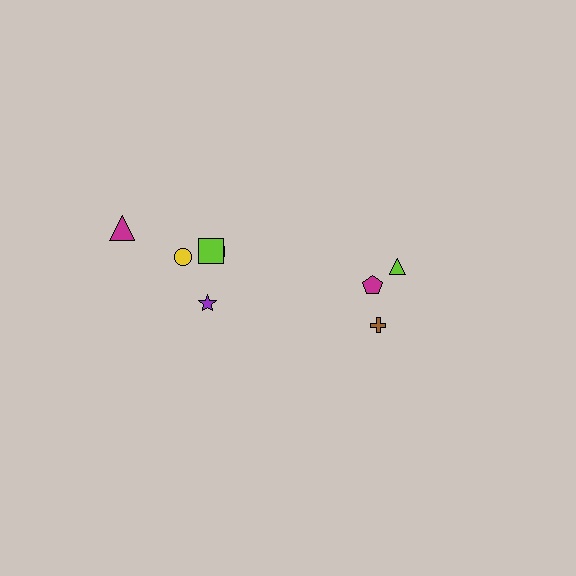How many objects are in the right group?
There are 3 objects.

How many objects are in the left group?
There are 5 objects.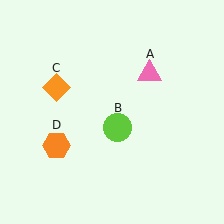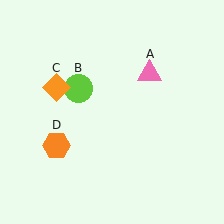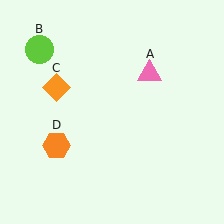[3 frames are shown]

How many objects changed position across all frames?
1 object changed position: lime circle (object B).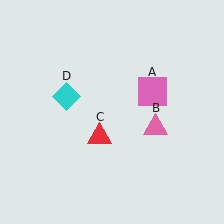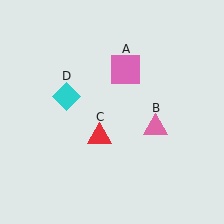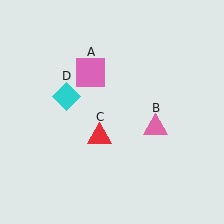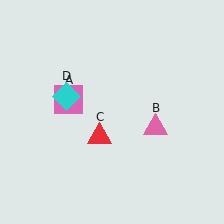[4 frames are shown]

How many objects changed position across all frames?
1 object changed position: pink square (object A).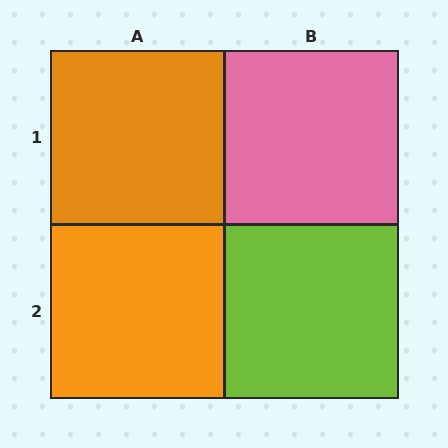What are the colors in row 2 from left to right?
Orange, lime.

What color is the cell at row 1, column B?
Pink.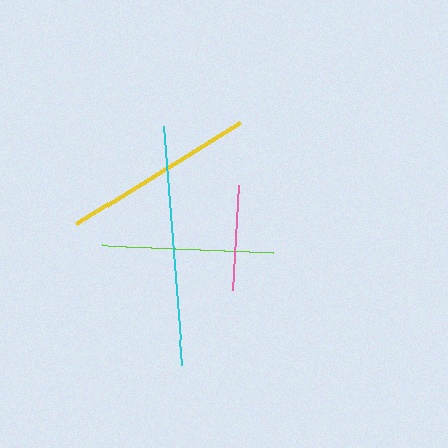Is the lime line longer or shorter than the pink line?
The lime line is longer than the pink line.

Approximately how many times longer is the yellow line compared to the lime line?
The yellow line is approximately 1.1 times the length of the lime line.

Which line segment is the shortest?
The pink line is the shortest at approximately 105 pixels.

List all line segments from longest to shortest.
From longest to shortest: cyan, yellow, lime, pink.